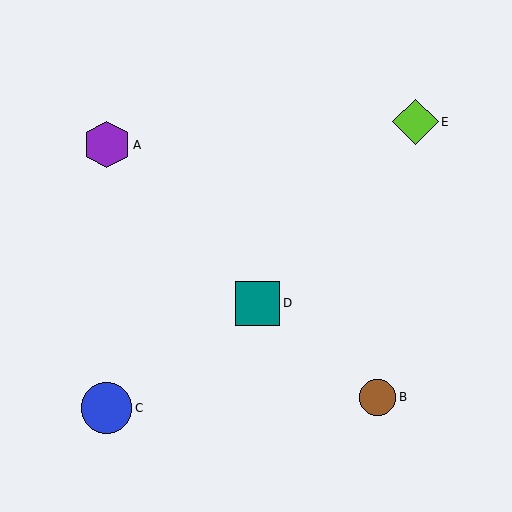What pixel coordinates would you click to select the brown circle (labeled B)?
Click at (378, 397) to select the brown circle B.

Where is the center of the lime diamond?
The center of the lime diamond is at (415, 122).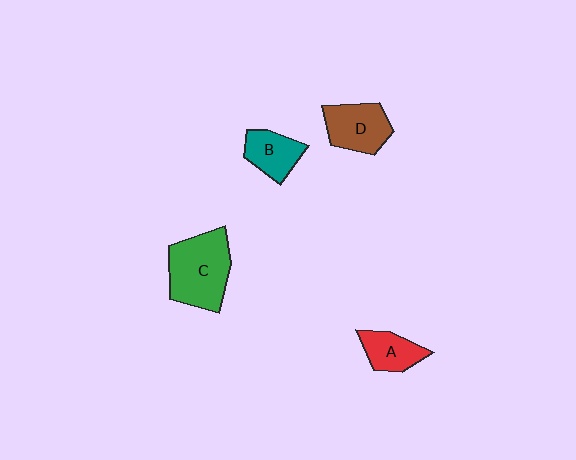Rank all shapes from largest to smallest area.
From largest to smallest: C (green), D (brown), B (teal), A (red).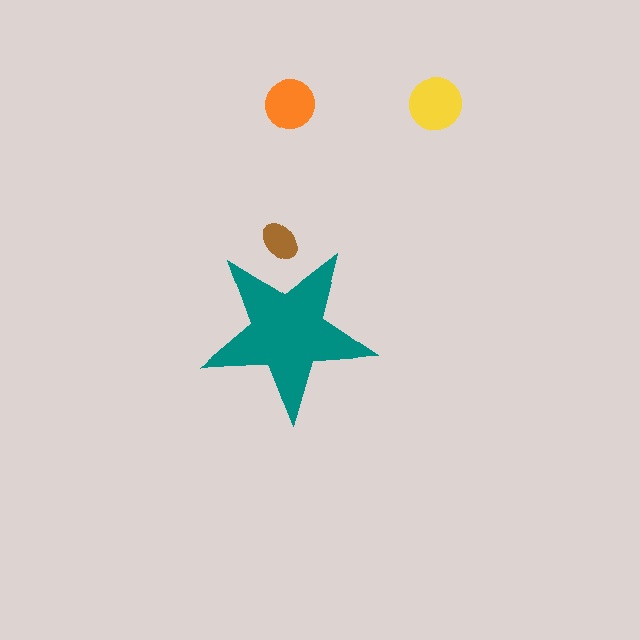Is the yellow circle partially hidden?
No, the yellow circle is fully visible.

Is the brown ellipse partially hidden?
Yes, the brown ellipse is partially hidden behind the teal star.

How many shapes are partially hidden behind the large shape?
1 shape is partially hidden.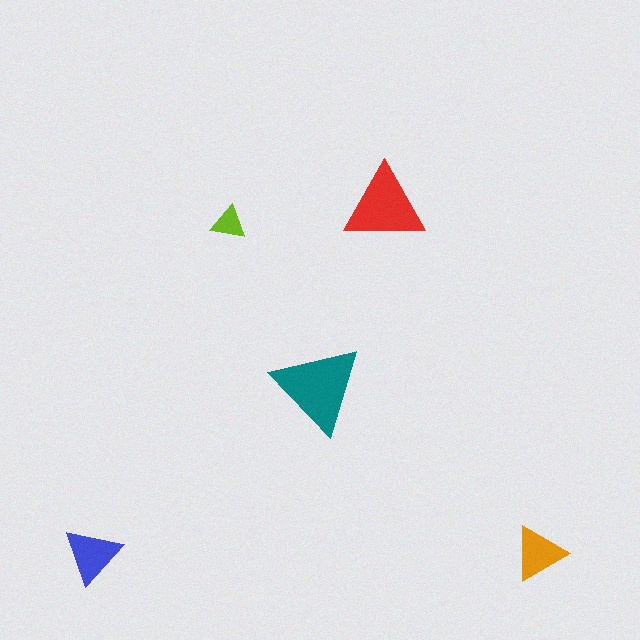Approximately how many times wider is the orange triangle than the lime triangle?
About 1.5 times wider.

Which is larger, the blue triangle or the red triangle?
The red one.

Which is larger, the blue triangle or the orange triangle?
The blue one.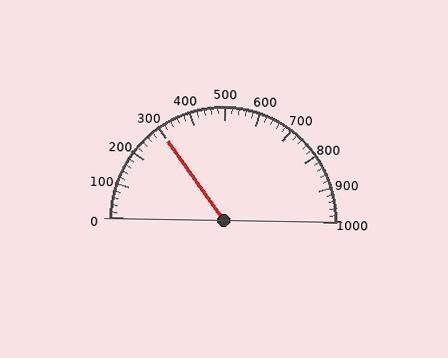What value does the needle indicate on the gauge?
The needle indicates approximately 300.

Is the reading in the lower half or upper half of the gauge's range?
The reading is in the lower half of the range (0 to 1000).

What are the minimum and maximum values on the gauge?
The gauge ranges from 0 to 1000.